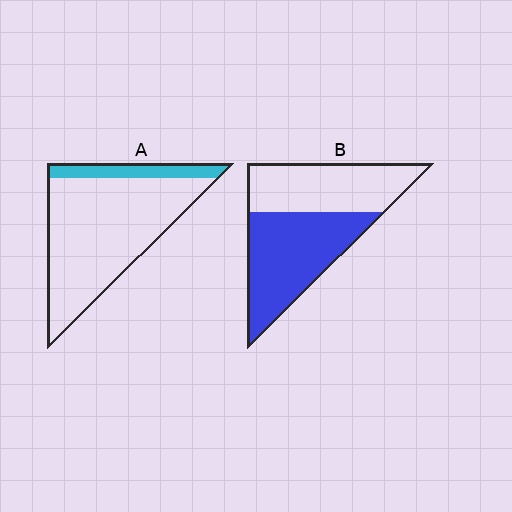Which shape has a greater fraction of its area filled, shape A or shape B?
Shape B.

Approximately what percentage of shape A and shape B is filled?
A is approximately 15% and B is approximately 55%.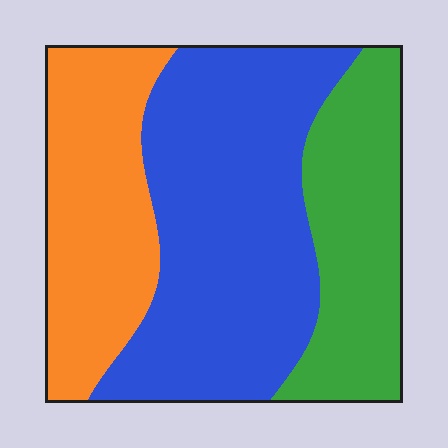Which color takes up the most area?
Blue, at roughly 45%.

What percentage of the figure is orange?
Orange takes up about one quarter (1/4) of the figure.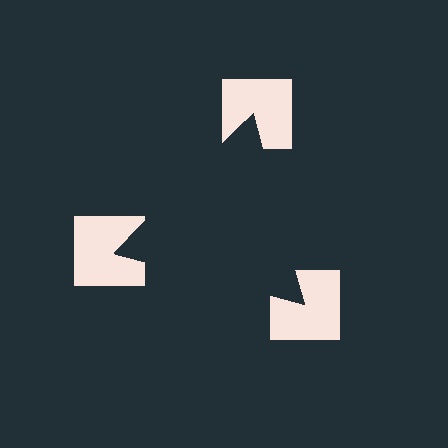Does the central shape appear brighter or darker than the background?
It typically appears slightly darker than the background, even though no actual brightness change is drawn.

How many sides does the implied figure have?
3 sides.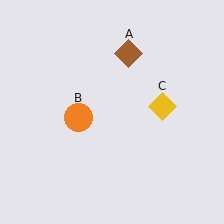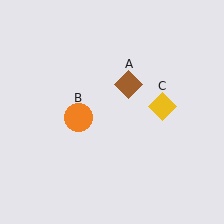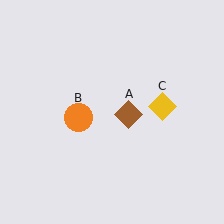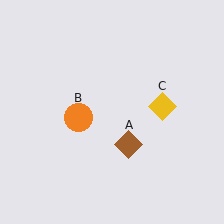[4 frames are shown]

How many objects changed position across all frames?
1 object changed position: brown diamond (object A).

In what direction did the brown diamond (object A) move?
The brown diamond (object A) moved down.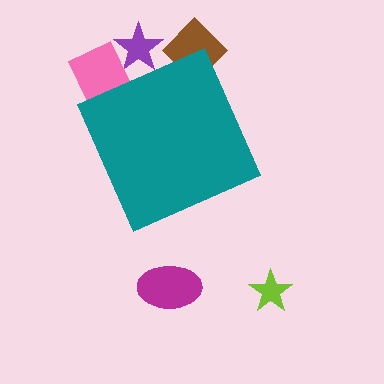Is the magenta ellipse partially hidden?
No, the magenta ellipse is fully visible.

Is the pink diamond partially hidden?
Yes, the pink diamond is partially hidden behind the teal diamond.